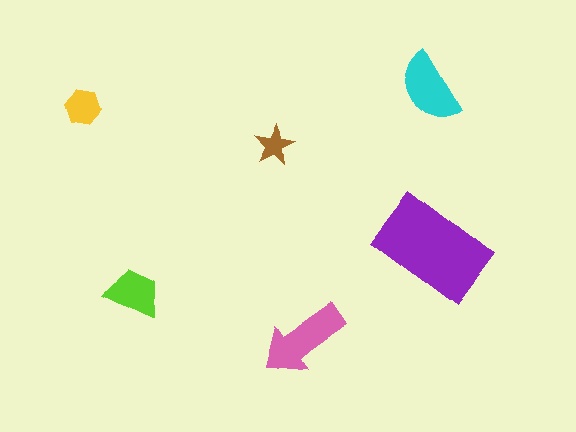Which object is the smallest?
The brown star.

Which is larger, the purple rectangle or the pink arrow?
The purple rectangle.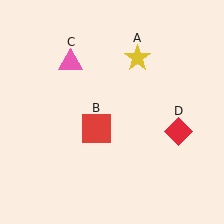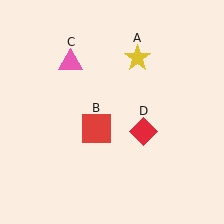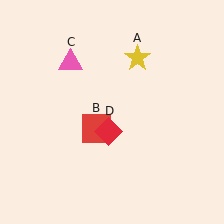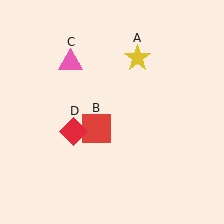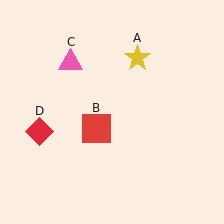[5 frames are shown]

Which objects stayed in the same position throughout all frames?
Yellow star (object A) and red square (object B) and pink triangle (object C) remained stationary.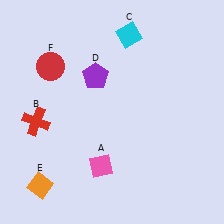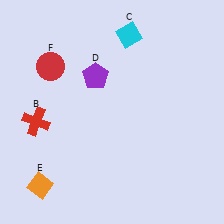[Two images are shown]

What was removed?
The pink diamond (A) was removed in Image 2.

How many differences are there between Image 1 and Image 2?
There is 1 difference between the two images.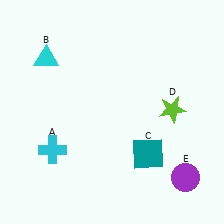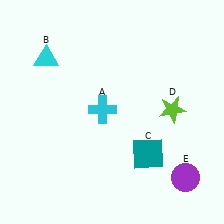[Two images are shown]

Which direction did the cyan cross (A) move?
The cyan cross (A) moved right.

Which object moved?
The cyan cross (A) moved right.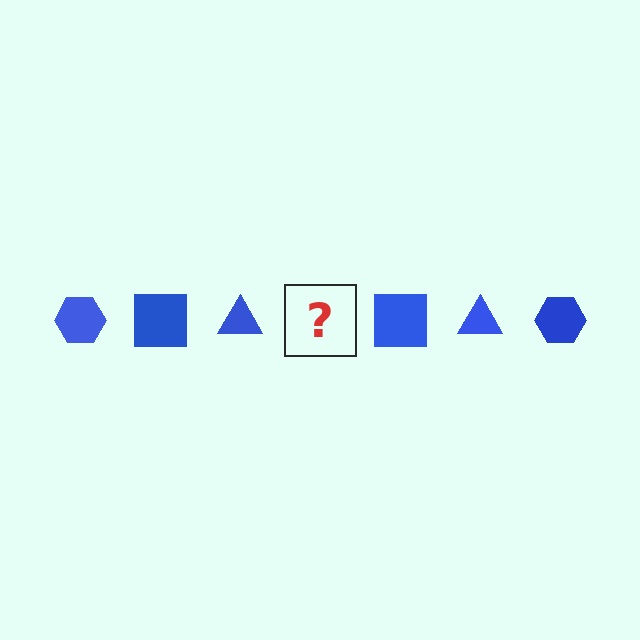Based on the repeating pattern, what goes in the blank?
The blank should be a blue hexagon.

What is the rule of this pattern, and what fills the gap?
The rule is that the pattern cycles through hexagon, square, triangle shapes in blue. The gap should be filled with a blue hexagon.